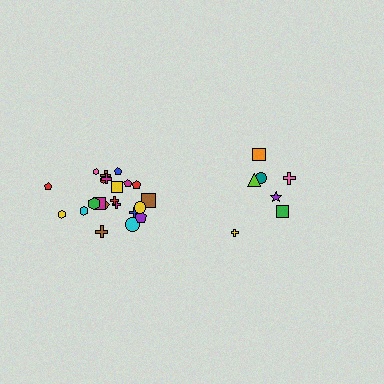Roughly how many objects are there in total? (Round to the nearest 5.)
Roughly 30 objects in total.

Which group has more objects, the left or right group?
The left group.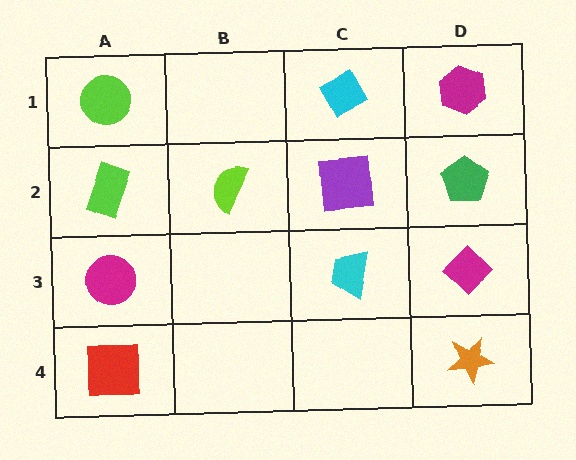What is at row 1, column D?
A magenta hexagon.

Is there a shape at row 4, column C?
No, that cell is empty.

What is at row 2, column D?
A green pentagon.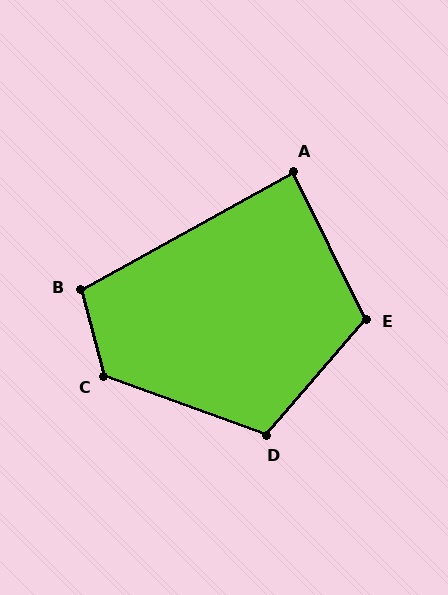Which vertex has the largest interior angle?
C, at approximately 125 degrees.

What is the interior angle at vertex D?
Approximately 111 degrees (obtuse).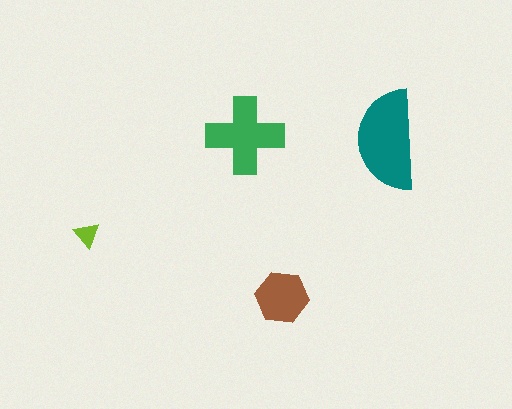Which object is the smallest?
The lime triangle.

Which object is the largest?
The teal semicircle.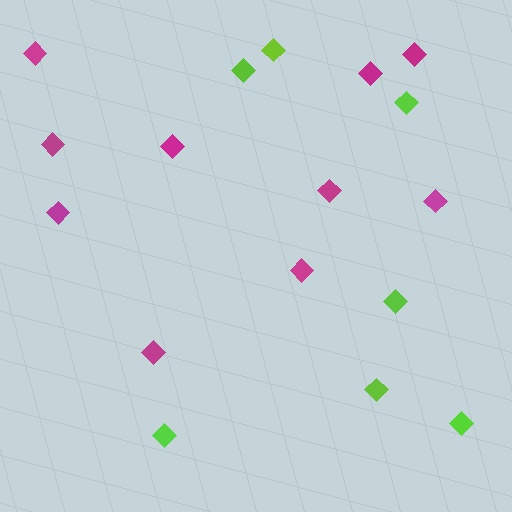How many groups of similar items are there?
There are 2 groups: one group of magenta diamonds (10) and one group of lime diamonds (7).